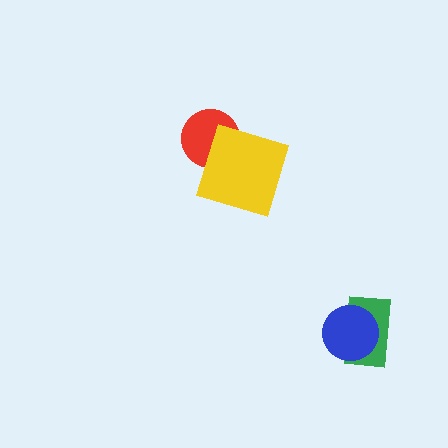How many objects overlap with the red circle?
1 object overlaps with the red circle.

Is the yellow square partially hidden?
No, no other shape covers it.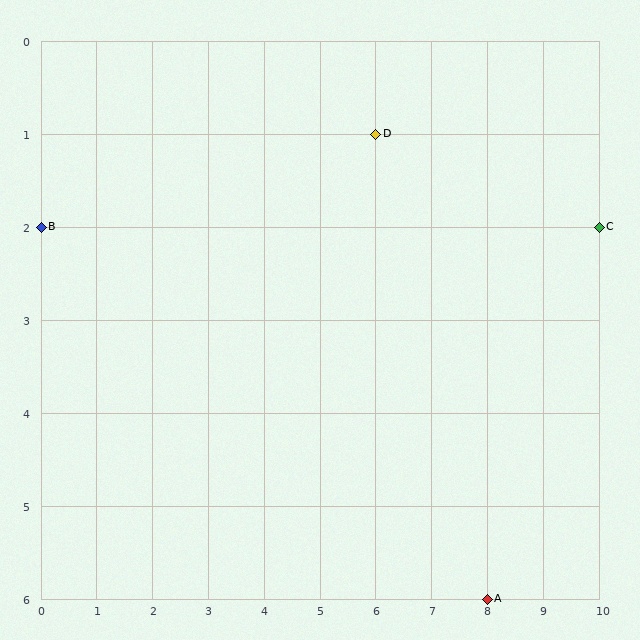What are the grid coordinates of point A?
Point A is at grid coordinates (8, 6).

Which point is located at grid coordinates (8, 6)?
Point A is at (8, 6).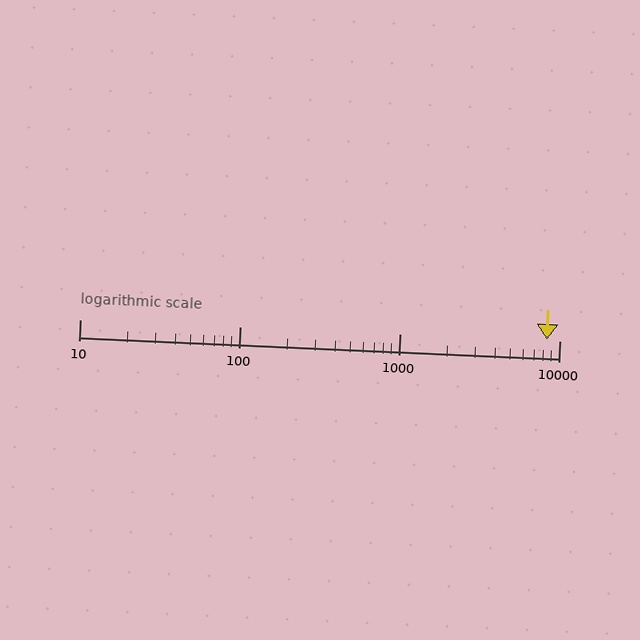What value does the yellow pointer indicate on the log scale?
The pointer indicates approximately 8300.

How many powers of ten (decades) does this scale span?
The scale spans 3 decades, from 10 to 10000.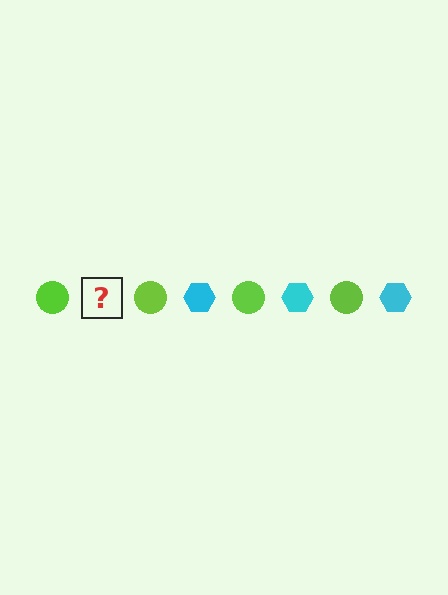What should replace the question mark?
The question mark should be replaced with a cyan hexagon.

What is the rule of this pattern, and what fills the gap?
The rule is that the pattern alternates between lime circle and cyan hexagon. The gap should be filled with a cyan hexagon.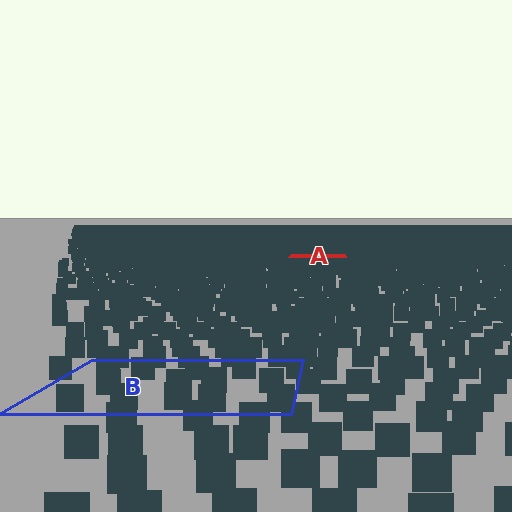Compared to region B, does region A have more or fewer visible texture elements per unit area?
Region A has more texture elements per unit area — they are packed more densely because it is farther away.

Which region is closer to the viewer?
Region B is closer. The texture elements there are larger and more spread out.